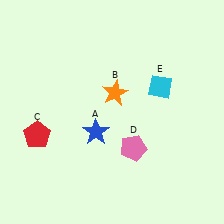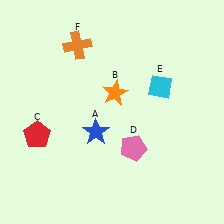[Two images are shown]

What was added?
An orange cross (F) was added in Image 2.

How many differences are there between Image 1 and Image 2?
There is 1 difference between the two images.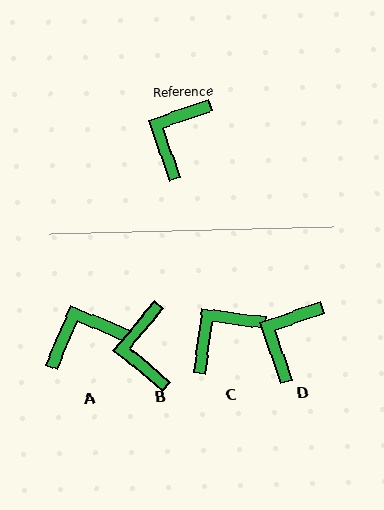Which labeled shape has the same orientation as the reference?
D.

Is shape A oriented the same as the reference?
No, it is off by about 42 degrees.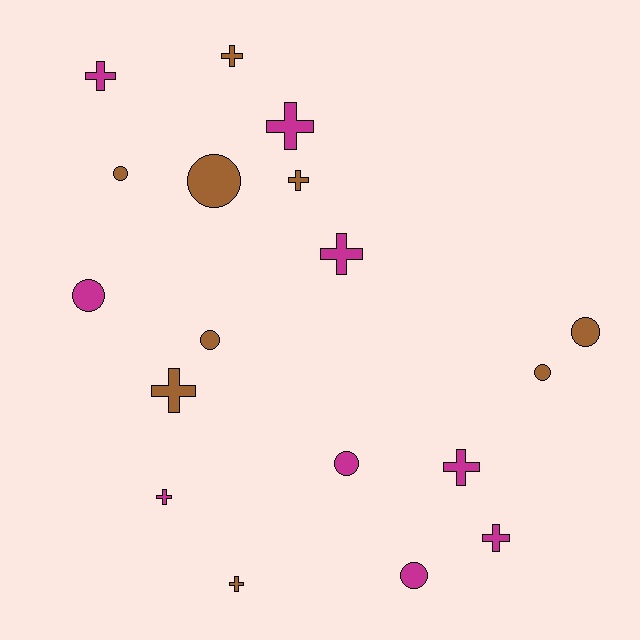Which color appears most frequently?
Brown, with 9 objects.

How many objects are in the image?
There are 18 objects.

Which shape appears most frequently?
Cross, with 10 objects.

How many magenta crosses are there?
There are 6 magenta crosses.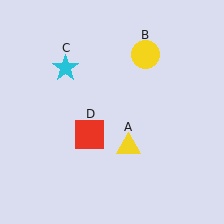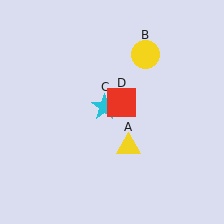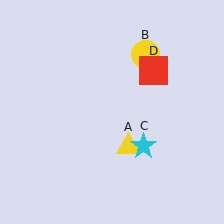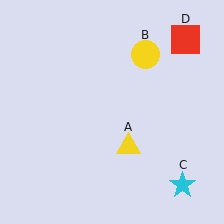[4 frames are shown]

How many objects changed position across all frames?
2 objects changed position: cyan star (object C), red square (object D).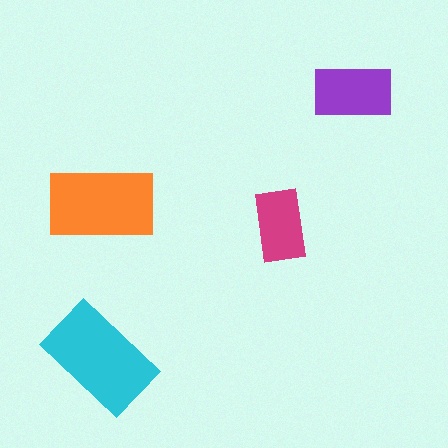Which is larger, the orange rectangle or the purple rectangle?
The orange one.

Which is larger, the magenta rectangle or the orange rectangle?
The orange one.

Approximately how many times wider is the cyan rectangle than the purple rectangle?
About 1.5 times wider.